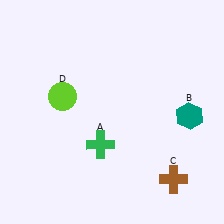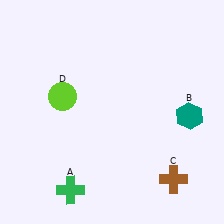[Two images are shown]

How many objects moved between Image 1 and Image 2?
1 object moved between the two images.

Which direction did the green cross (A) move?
The green cross (A) moved down.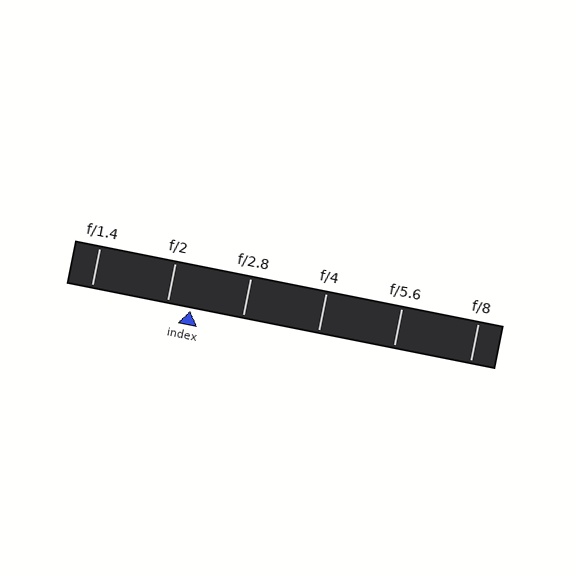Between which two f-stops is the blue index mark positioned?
The index mark is between f/2 and f/2.8.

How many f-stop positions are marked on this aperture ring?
There are 6 f-stop positions marked.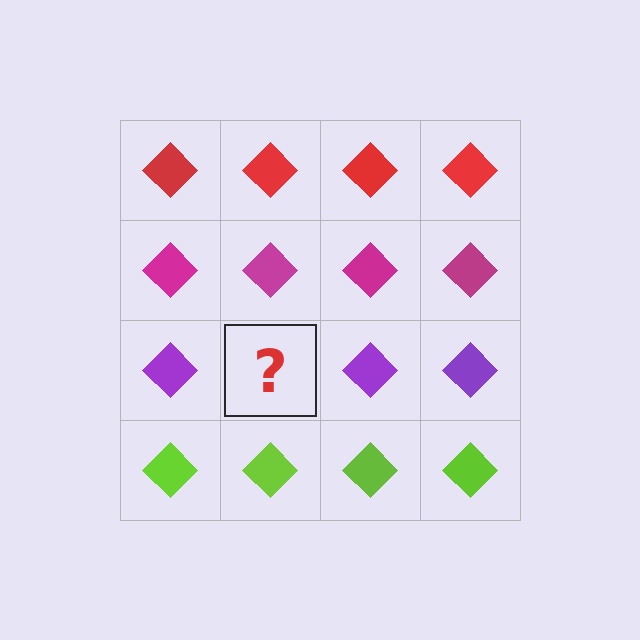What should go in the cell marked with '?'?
The missing cell should contain a purple diamond.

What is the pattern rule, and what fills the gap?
The rule is that each row has a consistent color. The gap should be filled with a purple diamond.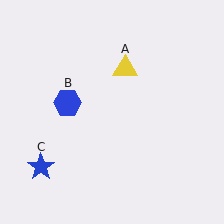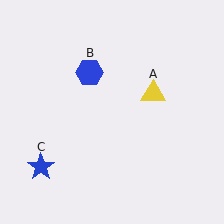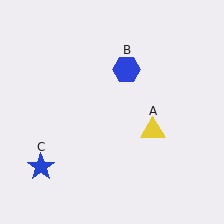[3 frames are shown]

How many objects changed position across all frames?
2 objects changed position: yellow triangle (object A), blue hexagon (object B).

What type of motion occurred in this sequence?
The yellow triangle (object A), blue hexagon (object B) rotated clockwise around the center of the scene.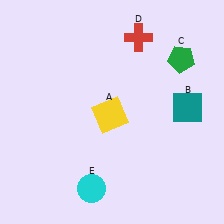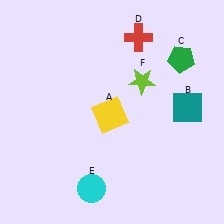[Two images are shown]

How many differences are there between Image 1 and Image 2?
There is 1 difference between the two images.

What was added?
A lime star (F) was added in Image 2.